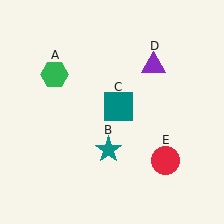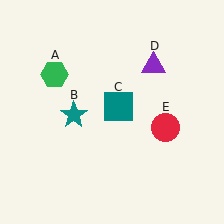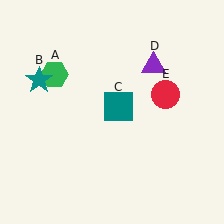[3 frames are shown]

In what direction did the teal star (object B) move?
The teal star (object B) moved up and to the left.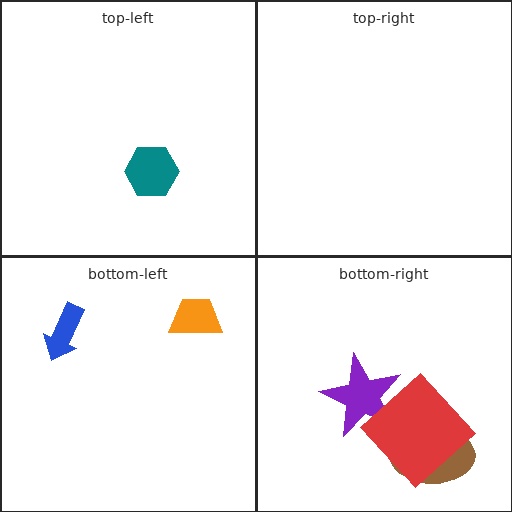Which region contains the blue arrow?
The bottom-left region.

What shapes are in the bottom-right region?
The brown ellipse, the purple star, the red diamond.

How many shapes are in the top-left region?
1.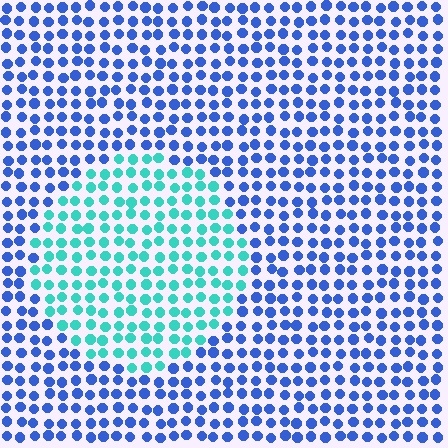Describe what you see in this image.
The image is filled with small blue elements in a uniform arrangement. A circle-shaped region is visible where the elements are tinted to a slightly different hue, forming a subtle color boundary.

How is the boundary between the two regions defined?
The boundary is defined purely by a slight shift in hue (about 52 degrees). Spacing, size, and orientation are identical on both sides.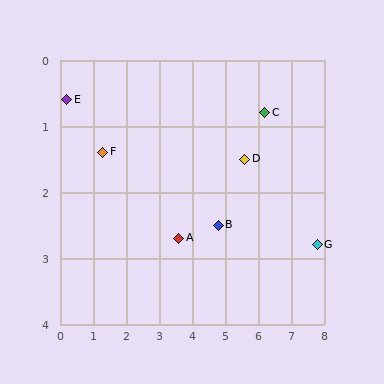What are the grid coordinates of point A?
Point A is at approximately (3.6, 2.7).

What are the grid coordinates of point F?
Point F is at approximately (1.3, 1.4).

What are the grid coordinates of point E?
Point E is at approximately (0.2, 0.6).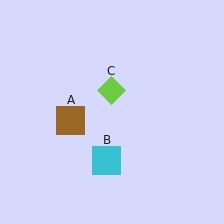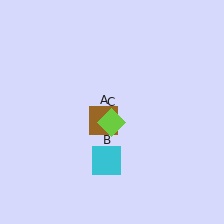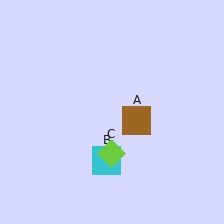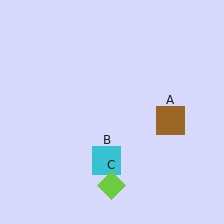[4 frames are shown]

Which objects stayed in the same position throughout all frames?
Cyan square (object B) remained stationary.